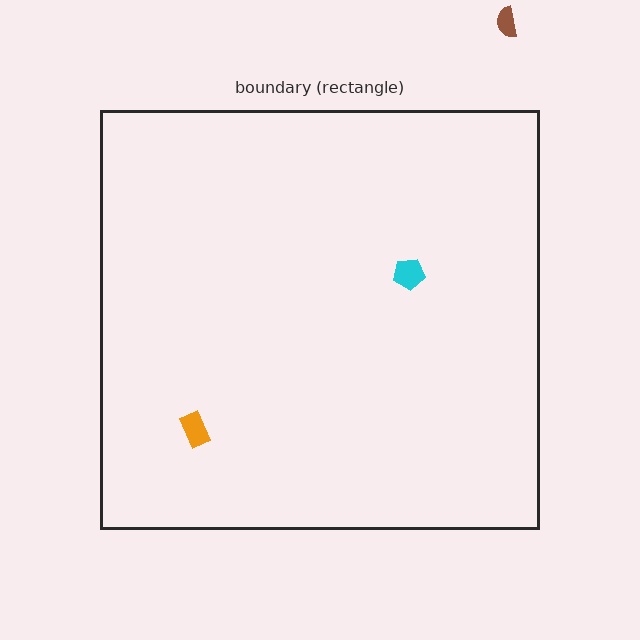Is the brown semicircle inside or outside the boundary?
Outside.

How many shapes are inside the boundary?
2 inside, 1 outside.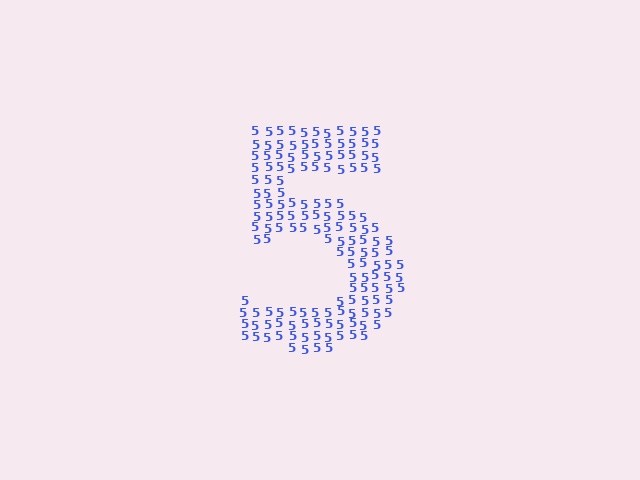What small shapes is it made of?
It is made of small digit 5's.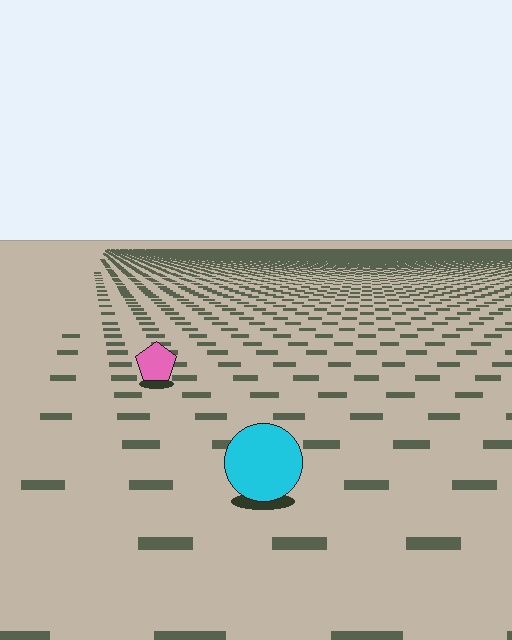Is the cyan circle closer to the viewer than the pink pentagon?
Yes. The cyan circle is closer — you can tell from the texture gradient: the ground texture is coarser near it.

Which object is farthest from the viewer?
The pink pentagon is farthest from the viewer. It appears smaller and the ground texture around it is denser.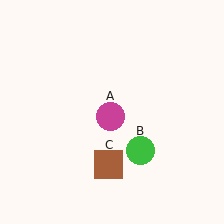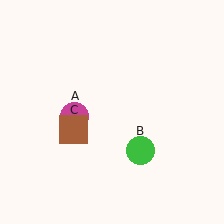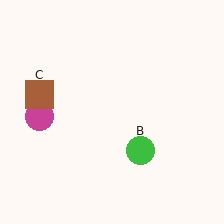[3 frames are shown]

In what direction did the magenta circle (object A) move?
The magenta circle (object A) moved left.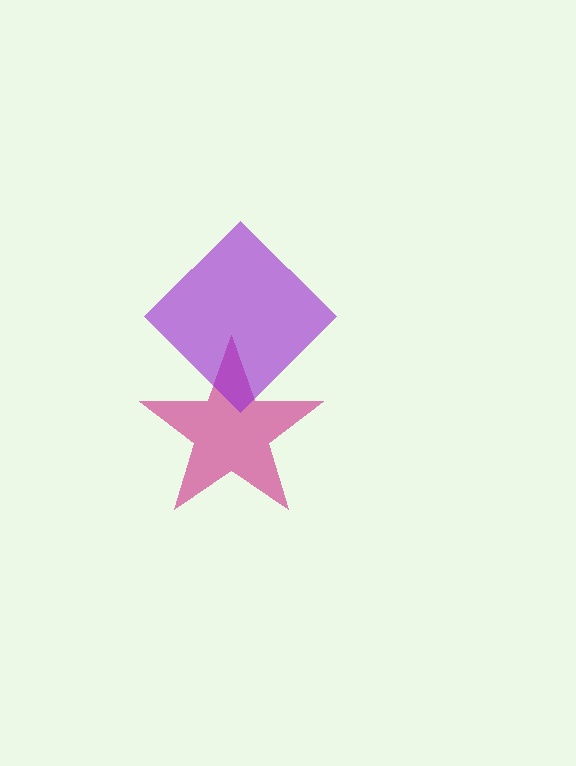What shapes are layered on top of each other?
The layered shapes are: a magenta star, a purple diamond.